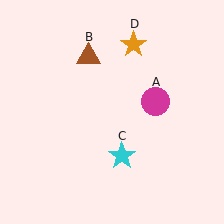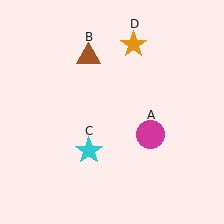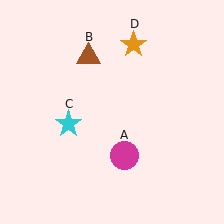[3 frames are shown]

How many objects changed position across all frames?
2 objects changed position: magenta circle (object A), cyan star (object C).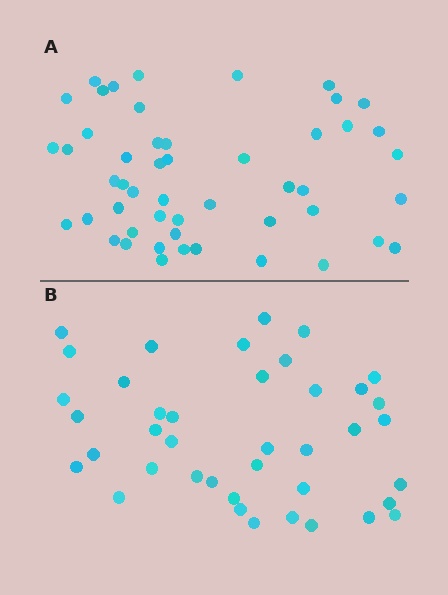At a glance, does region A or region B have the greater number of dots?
Region A (the top region) has more dots.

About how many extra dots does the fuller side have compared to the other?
Region A has roughly 10 or so more dots than region B.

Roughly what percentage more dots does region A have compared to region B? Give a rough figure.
About 25% more.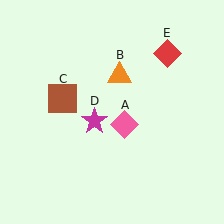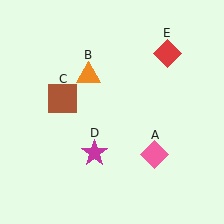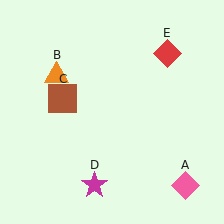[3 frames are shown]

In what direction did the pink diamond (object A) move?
The pink diamond (object A) moved down and to the right.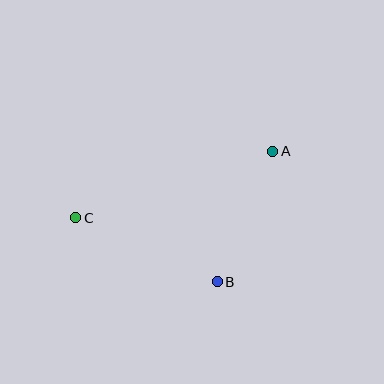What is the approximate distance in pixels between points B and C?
The distance between B and C is approximately 155 pixels.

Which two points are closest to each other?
Points A and B are closest to each other.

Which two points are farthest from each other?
Points A and C are farthest from each other.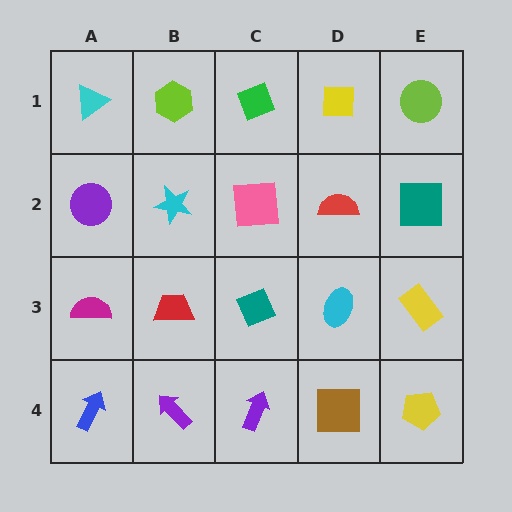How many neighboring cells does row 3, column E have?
3.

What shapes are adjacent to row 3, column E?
A teal square (row 2, column E), a yellow pentagon (row 4, column E), a cyan ellipse (row 3, column D).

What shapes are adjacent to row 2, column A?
A cyan triangle (row 1, column A), a magenta semicircle (row 3, column A), a cyan star (row 2, column B).